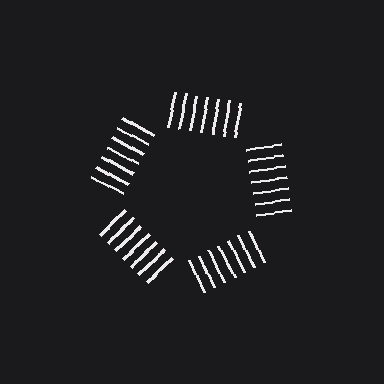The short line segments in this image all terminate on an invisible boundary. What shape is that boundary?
An illusory pentagon — the line segments terminate on its edges but no continuous stroke is drawn.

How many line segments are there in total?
35 — 7 along each of the 5 edges.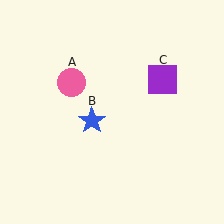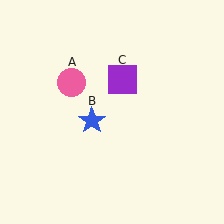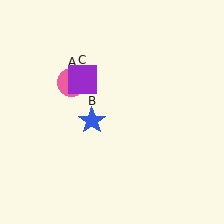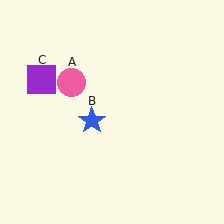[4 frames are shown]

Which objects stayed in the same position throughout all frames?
Pink circle (object A) and blue star (object B) remained stationary.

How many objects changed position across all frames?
1 object changed position: purple square (object C).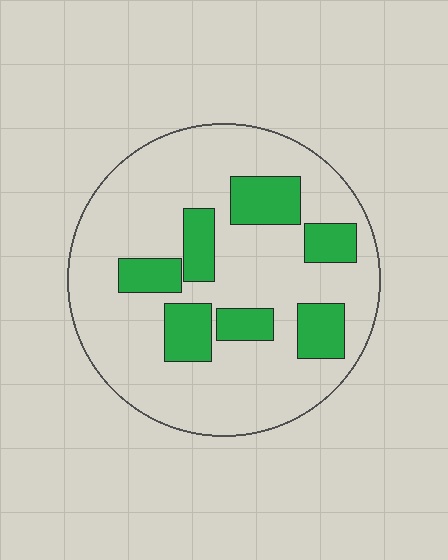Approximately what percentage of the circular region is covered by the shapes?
Approximately 25%.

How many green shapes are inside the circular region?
7.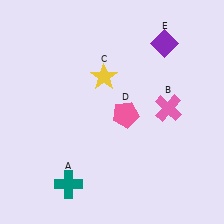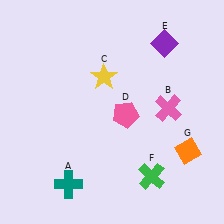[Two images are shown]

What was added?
A green cross (F), an orange diamond (G) were added in Image 2.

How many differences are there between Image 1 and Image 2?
There are 2 differences between the two images.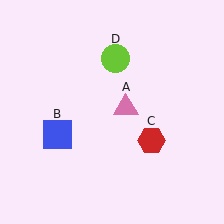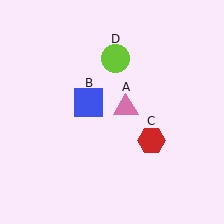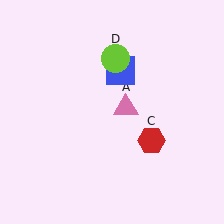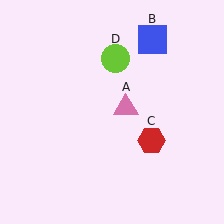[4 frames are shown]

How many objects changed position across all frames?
1 object changed position: blue square (object B).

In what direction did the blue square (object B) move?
The blue square (object B) moved up and to the right.